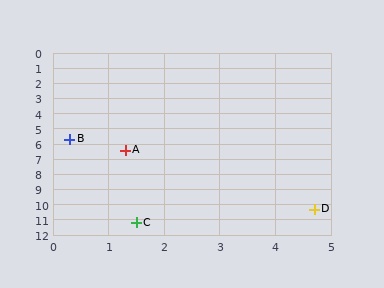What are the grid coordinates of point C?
Point C is at approximately (1.5, 11.2).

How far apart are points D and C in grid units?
Points D and C are about 3.3 grid units apart.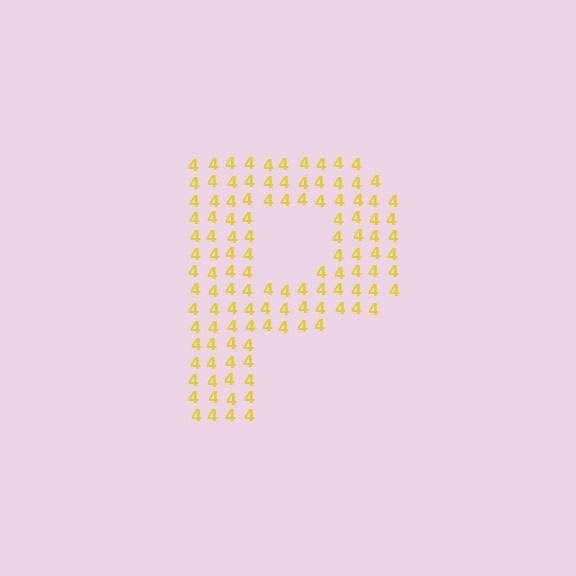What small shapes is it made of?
It is made of small digit 4's.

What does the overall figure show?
The overall figure shows the letter P.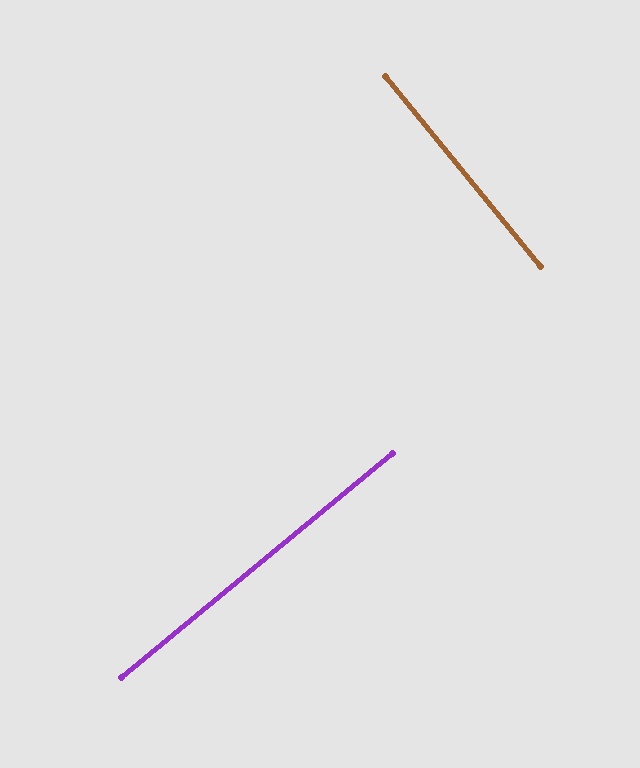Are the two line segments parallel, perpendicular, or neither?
Perpendicular — they meet at approximately 89°.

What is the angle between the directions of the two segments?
Approximately 89 degrees.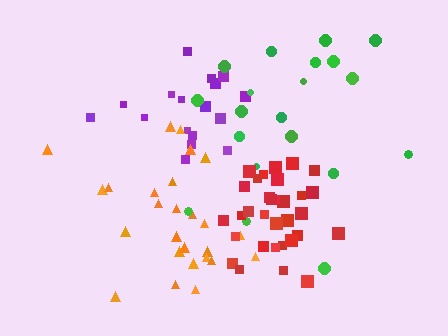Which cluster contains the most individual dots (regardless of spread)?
Red (32).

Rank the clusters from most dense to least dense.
red, purple, orange, green.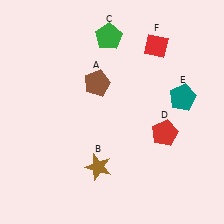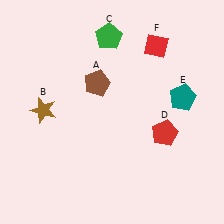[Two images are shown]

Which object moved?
The brown star (B) moved up.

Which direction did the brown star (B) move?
The brown star (B) moved up.